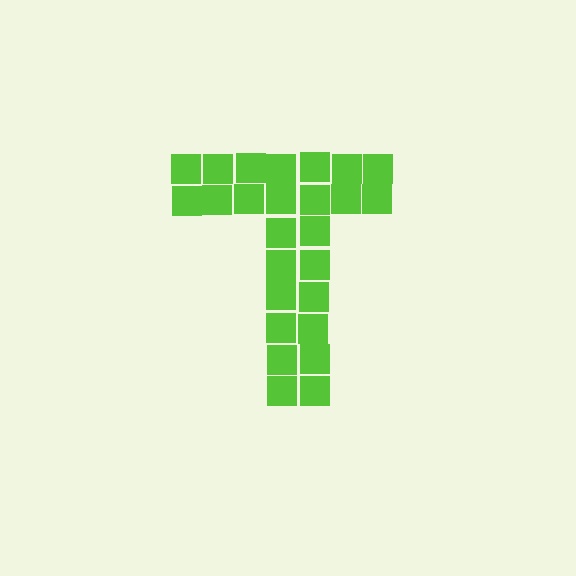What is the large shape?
The large shape is the letter T.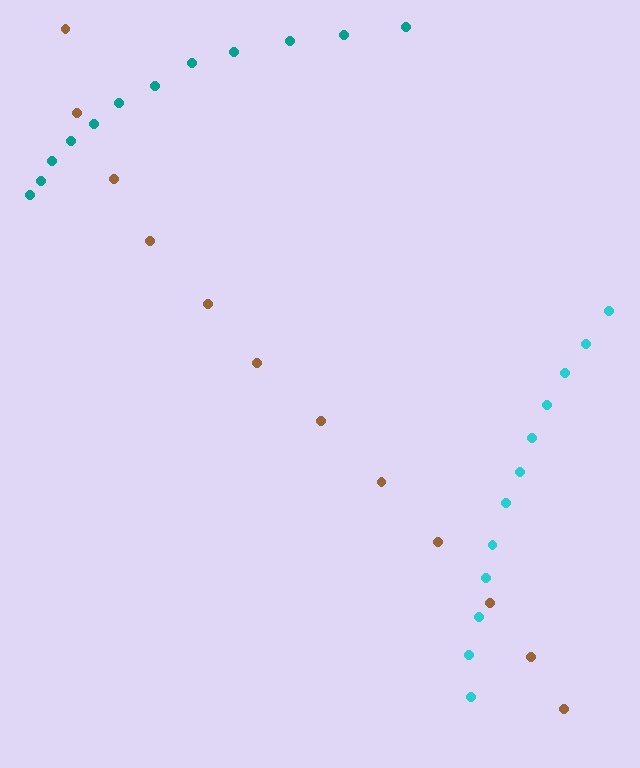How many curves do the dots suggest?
There are 3 distinct paths.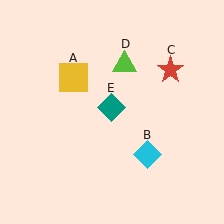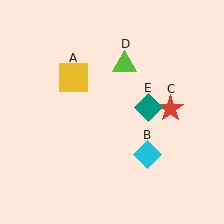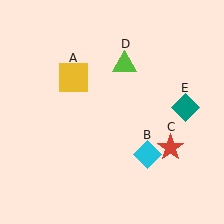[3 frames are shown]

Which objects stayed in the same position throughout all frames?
Yellow square (object A) and cyan diamond (object B) and lime triangle (object D) remained stationary.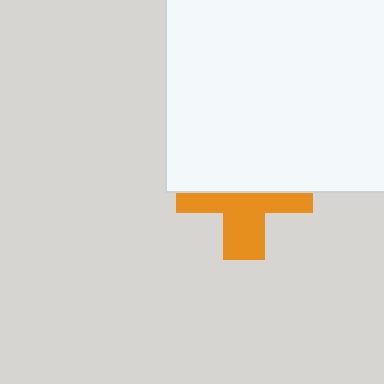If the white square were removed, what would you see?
You would see the complete orange cross.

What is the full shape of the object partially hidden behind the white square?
The partially hidden object is an orange cross.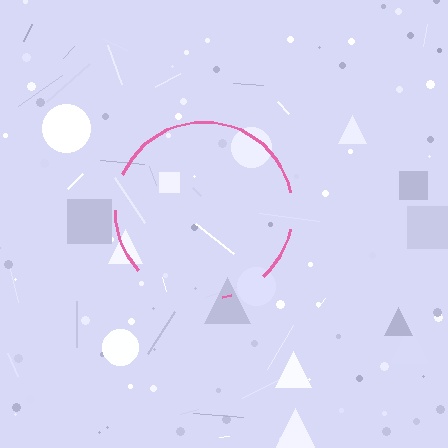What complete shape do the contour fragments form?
The contour fragments form a circle.